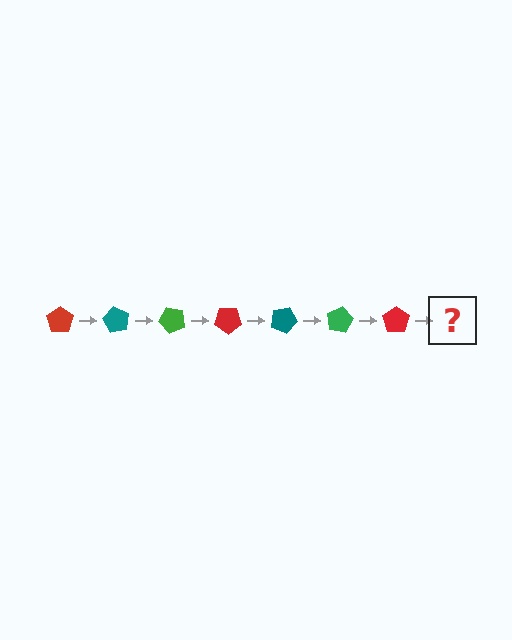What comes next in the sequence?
The next element should be a teal pentagon, rotated 420 degrees from the start.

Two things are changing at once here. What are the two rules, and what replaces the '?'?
The two rules are that it rotates 60 degrees each step and the color cycles through red, teal, and green. The '?' should be a teal pentagon, rotated 420 degrees from the start.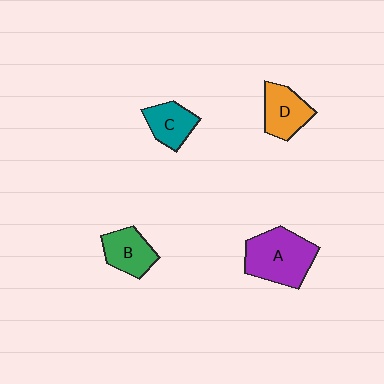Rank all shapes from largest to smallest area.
From largest to smallest: A (purple), D (orange), B (green), C (teal).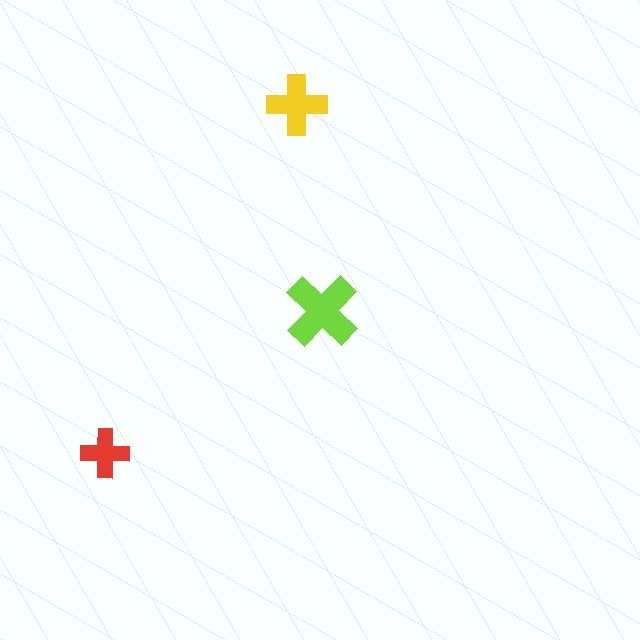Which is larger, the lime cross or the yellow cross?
The lime one.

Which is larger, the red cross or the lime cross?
The lime one.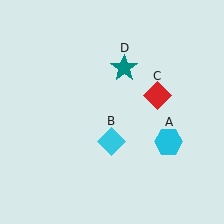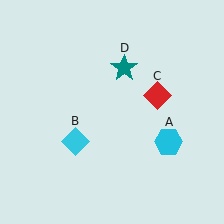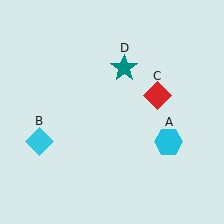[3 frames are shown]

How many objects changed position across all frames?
1 object changed position: cyan diamond (object B).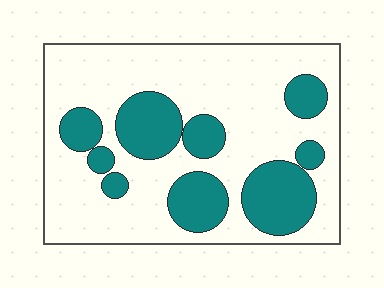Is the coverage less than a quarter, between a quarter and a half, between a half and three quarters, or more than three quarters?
Between a quarter and a half.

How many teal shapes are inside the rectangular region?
9.